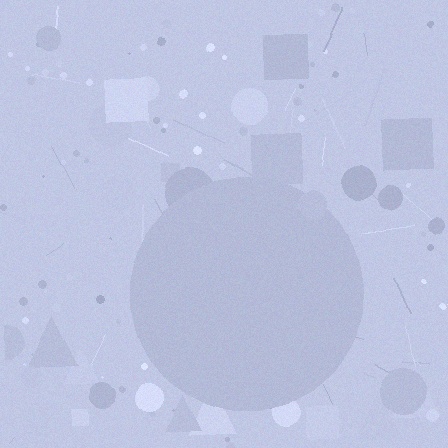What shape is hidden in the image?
A circle is hidden in the image.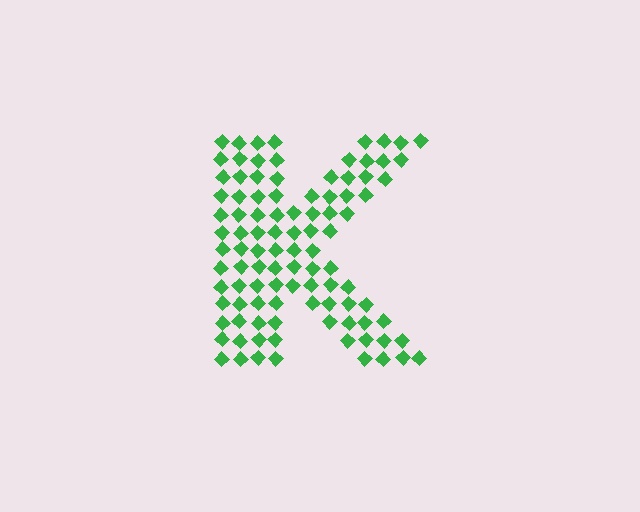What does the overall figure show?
The overall figure shows the letter K.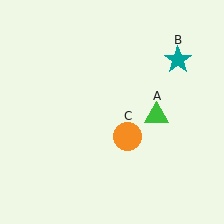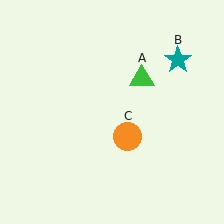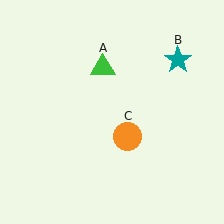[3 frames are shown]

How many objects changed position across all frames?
1 object changed position: green triangle (object A).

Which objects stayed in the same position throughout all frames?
Teal star (object B) and orange circle (object C) remained stationary.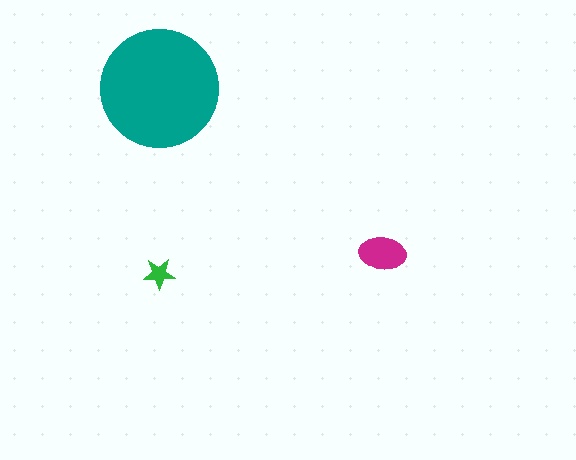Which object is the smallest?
The green star.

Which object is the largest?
The teal circle.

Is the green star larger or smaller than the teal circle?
Smaller.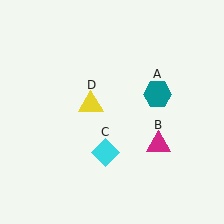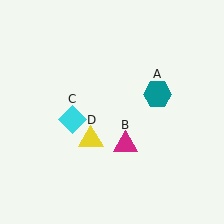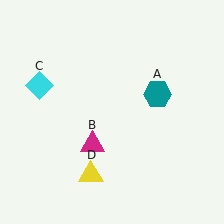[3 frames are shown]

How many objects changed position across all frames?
3 objects changed position: magenta triangle (object B), cyan diamond (object C), yellow triangle (object D).